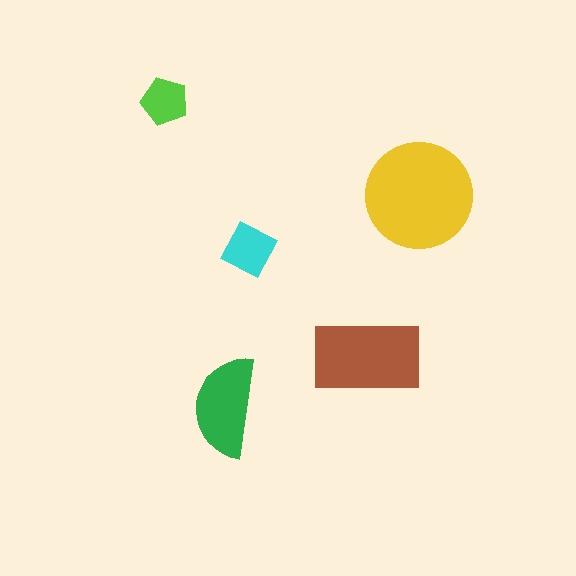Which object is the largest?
The yellow circle.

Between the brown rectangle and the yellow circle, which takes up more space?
The yellow circle.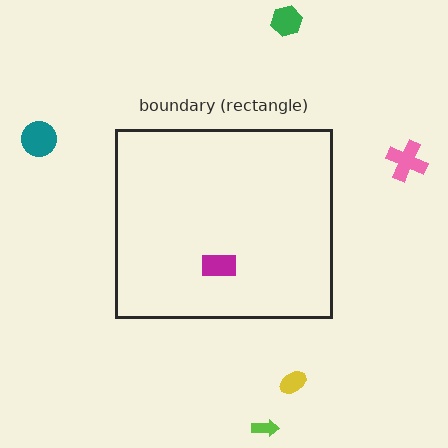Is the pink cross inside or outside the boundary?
Outside.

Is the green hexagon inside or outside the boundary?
Outside.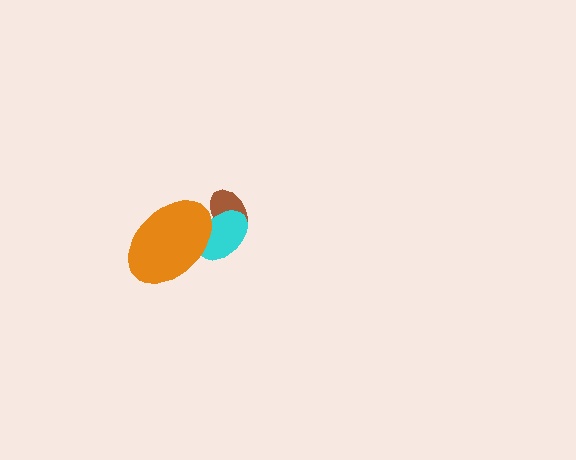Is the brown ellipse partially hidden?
Yes, it is partially covered by another shape.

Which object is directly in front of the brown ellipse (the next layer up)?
The cyan ellipse is directly in front of the brown ellipse.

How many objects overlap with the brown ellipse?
2 objects overlap with the brown ellipse.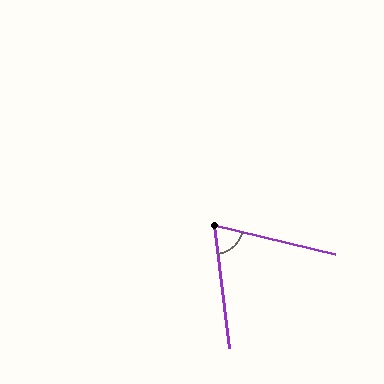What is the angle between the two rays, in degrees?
Approximately 69 degrees.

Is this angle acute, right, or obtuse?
It is acute.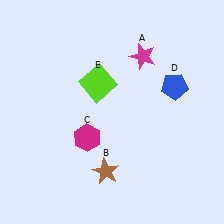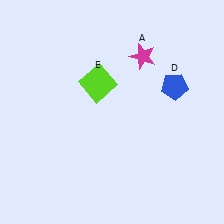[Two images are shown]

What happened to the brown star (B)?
The brown star (B) was removed in Image 2. It was in the bottom-left area of Image 1.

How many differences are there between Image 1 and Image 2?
There are 2 differences between the two images.